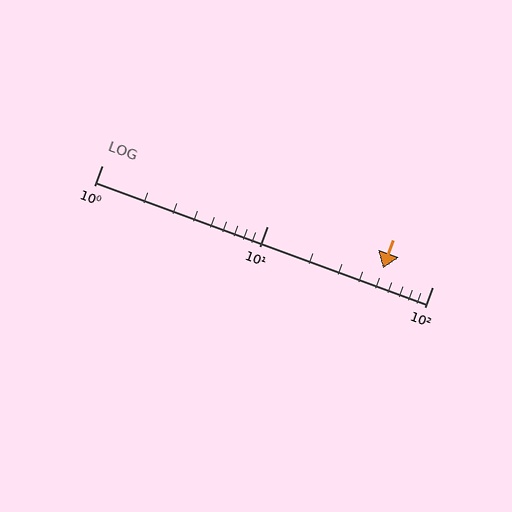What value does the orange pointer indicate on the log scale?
The pointer indicates approximately 50.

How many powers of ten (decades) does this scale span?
The scale spans 2 decades, from 1 to 100.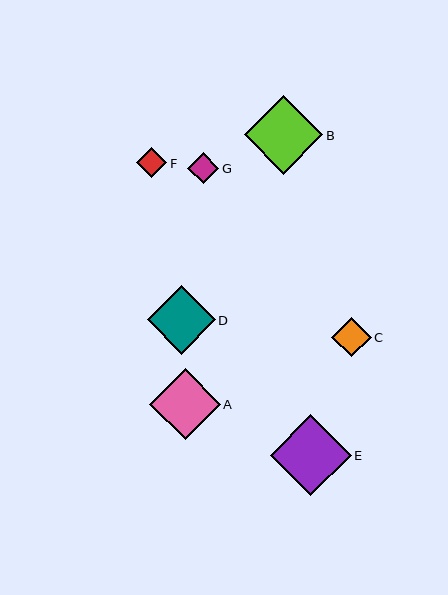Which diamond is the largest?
Diamond E is the largest with a size of approximately 80 pixels.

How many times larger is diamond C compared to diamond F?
Diamond C is approximately 1.3 times the size of diamond F.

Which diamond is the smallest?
Diamond F is the smallest with a size of approximately 30 pixels.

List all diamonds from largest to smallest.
From largest to smallest: E, B, A, D, C, G, F.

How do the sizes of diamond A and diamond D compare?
Diamond A and diamond D are approximately the same size.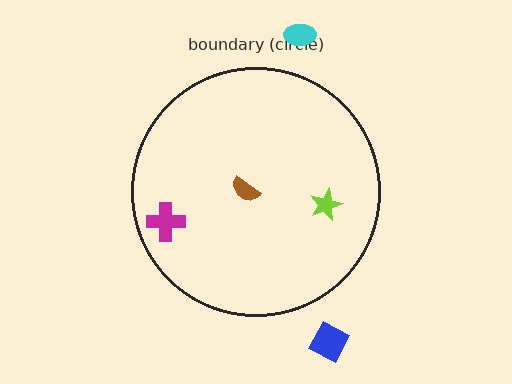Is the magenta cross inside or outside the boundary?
Inside.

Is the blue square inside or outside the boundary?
Outside.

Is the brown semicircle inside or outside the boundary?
Inside.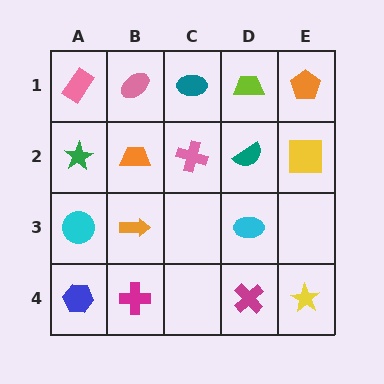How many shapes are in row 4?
4 shapes.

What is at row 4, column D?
A magenta cross.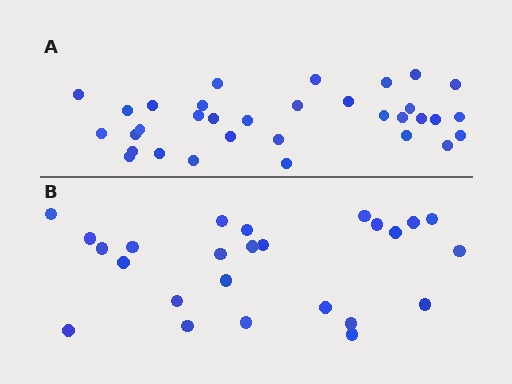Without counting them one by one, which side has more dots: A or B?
Region A (the top region) has more dots.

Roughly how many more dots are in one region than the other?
Region A has roughly 8 or so more dots than region B.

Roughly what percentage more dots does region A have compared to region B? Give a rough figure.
About 30% more.